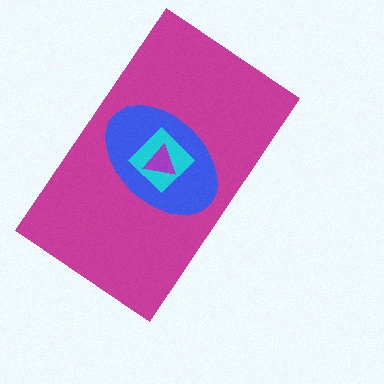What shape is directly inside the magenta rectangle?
The blue ellipse.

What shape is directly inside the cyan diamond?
The purple triangle.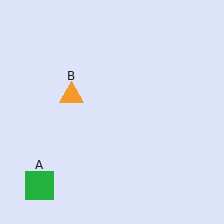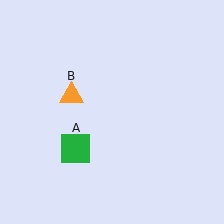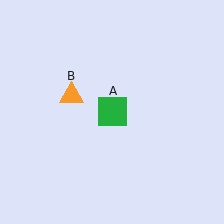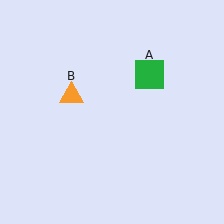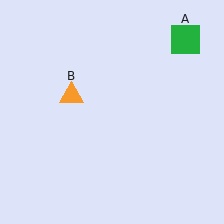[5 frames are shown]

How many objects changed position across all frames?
1 object changed position: green square (object A).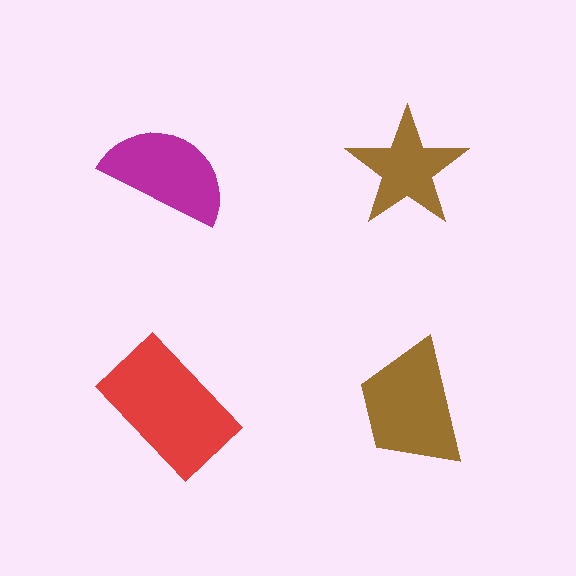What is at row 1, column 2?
A brown star.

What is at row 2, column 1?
A red rectangle.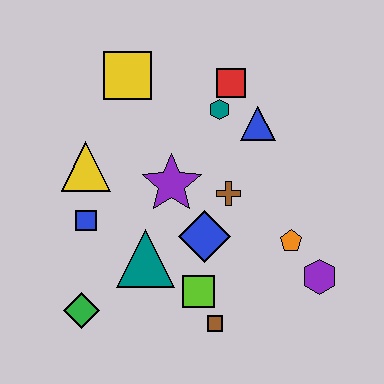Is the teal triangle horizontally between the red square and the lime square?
No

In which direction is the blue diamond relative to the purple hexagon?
The blue diamond is to the left of the purple hexagon.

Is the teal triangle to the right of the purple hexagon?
No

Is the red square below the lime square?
No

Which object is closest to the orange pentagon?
The purple hexagon is closest to the orange pentagon.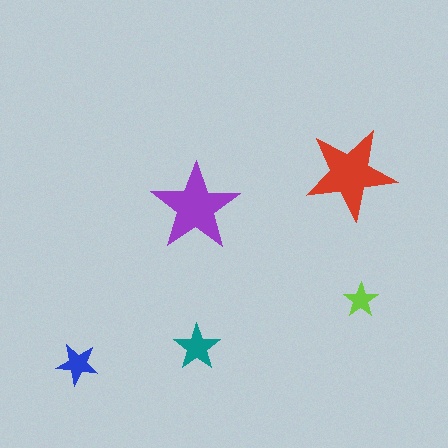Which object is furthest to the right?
The lime star is rightmost.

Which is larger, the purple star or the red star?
The red one.